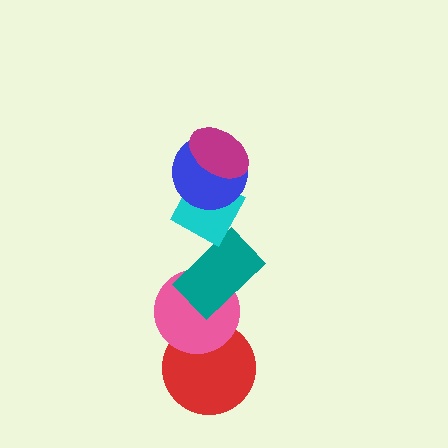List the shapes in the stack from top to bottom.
From top to bottom: the magenta ellipse, the blue circle, the cyan diamond, the teal rectangle, the pink circle, the red circle.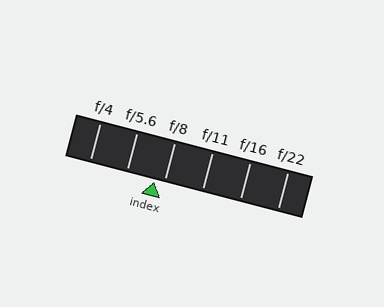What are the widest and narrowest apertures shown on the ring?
The widest aperture shown is f/4 and the narrowest is f/22.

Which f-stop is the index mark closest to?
The index mark is closest to f/8.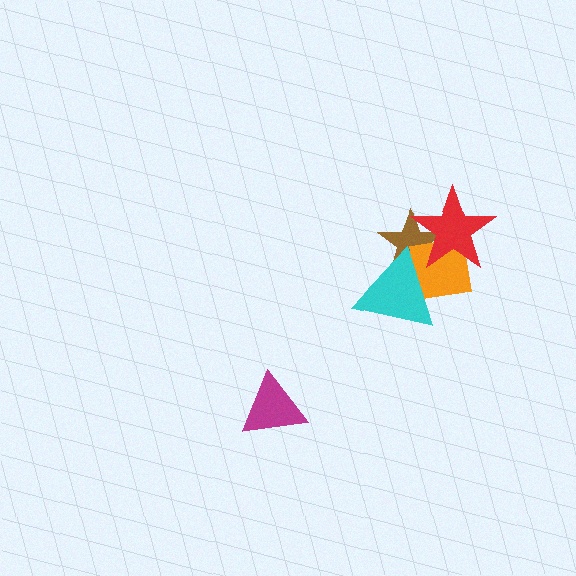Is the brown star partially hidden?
Yes, it is partially covered by another shape.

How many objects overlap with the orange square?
3 objects overlap with the orange square.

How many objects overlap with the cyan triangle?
2 objects overlap with the cyan triangle.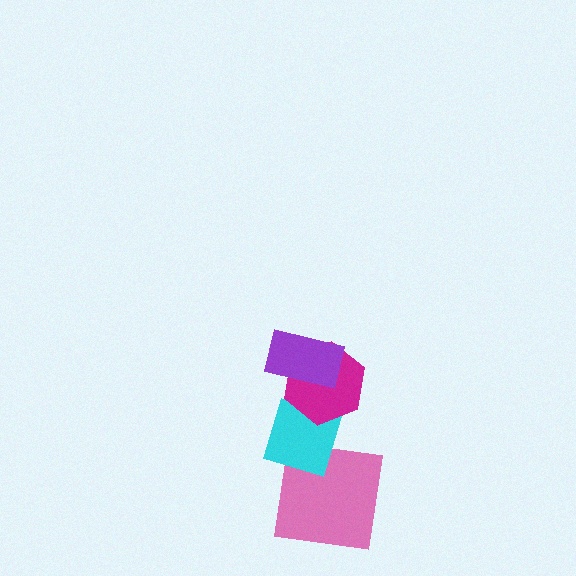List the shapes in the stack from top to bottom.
From top to bottom: the purple rectangle, the magenta hexagon, the cyan diamond, the pink square.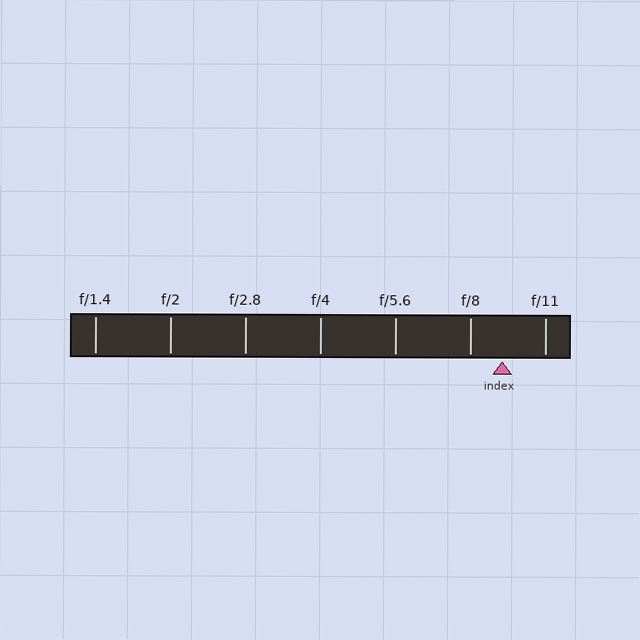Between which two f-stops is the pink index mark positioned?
The index mark is between f/8 and f/11.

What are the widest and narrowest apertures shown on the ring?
The widest aperture shown is f/1.4 and the narrowest is f/11.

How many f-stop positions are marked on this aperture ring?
There are 7 f-stop positions marked.